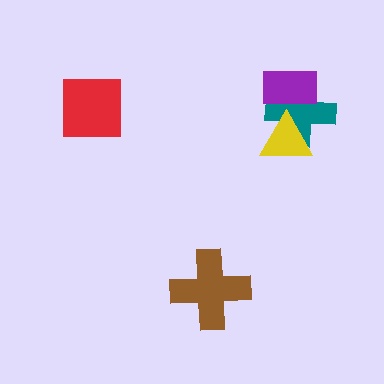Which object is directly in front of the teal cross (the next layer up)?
The purple rectangle is directly in front of the teal cross.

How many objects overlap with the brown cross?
0 objects overlap with the brown cross.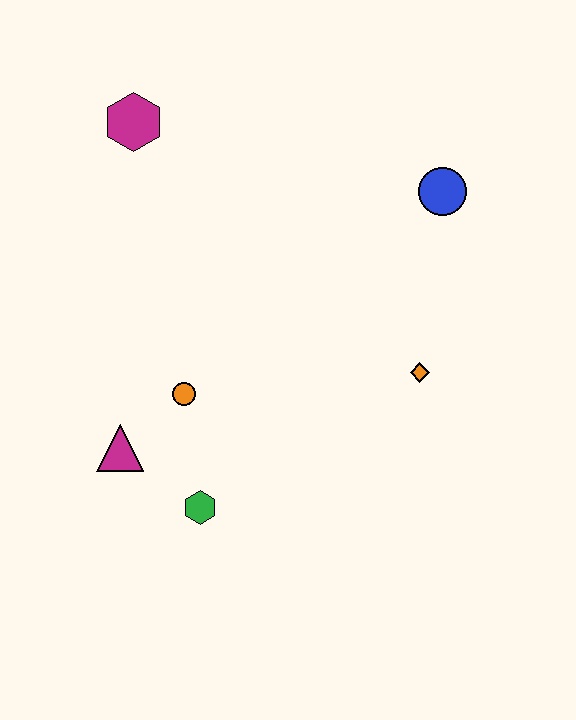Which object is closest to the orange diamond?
The blue circle is closest to the orange diamond.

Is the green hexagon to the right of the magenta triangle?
Yes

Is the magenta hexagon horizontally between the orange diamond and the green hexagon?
No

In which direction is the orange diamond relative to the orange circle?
The orange diamond is to the right of the orange circle.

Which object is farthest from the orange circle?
The blue circle is farthest from the orange circle.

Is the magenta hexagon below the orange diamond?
No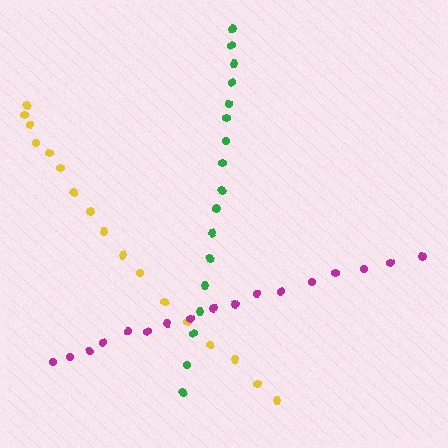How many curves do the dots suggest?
There are 3 distinct paths.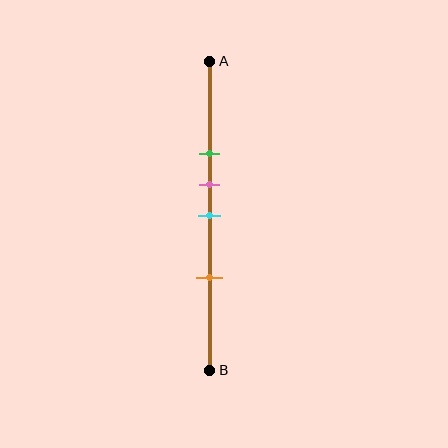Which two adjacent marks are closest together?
The pink and cyan marks are the closest adjacent pair.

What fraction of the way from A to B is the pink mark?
The pink mark is approximately 40% (0.4) of the way from A to B.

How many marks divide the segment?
There are 4 marks dividing the segment.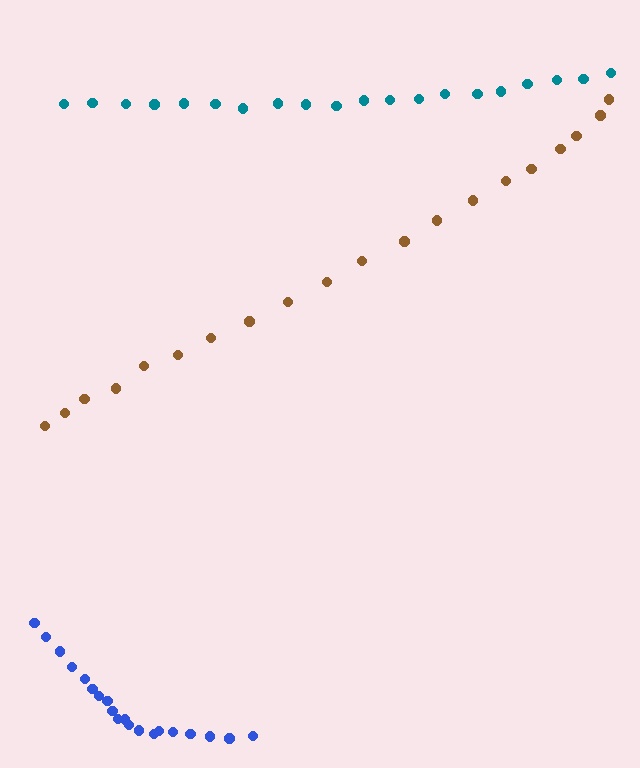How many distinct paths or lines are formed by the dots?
There are 3 distinct paths.